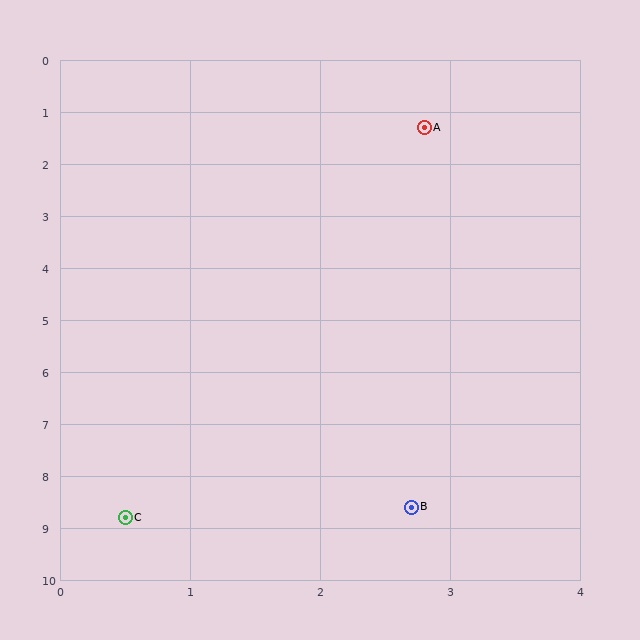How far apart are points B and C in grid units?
Points B and C are about 2.2 grid units apart.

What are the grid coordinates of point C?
Point C is at approximately (0.5, 8.8).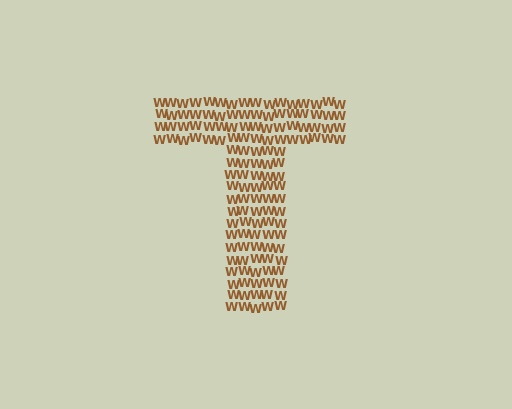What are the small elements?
The small elements are letter W's.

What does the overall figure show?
The overall figure shows the letter T.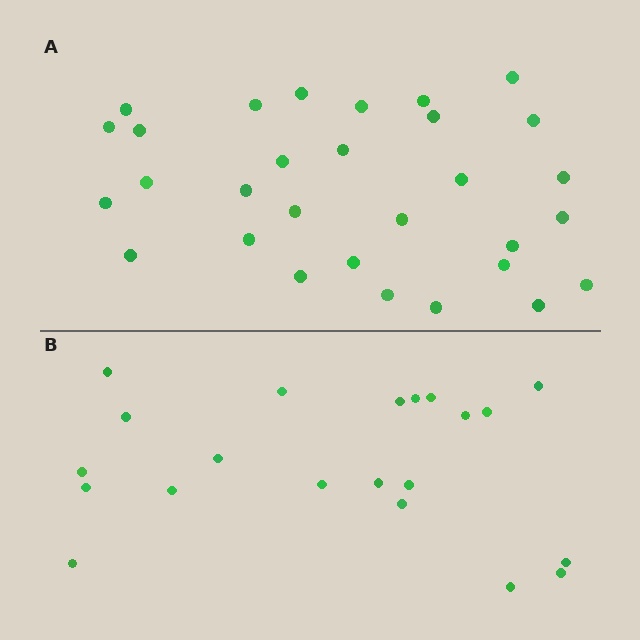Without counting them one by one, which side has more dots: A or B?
Region A (the top region) has more dots.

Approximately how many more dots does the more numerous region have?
Region A has roughly 8 or so more dots than region B.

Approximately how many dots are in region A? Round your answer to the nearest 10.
About 30 dots.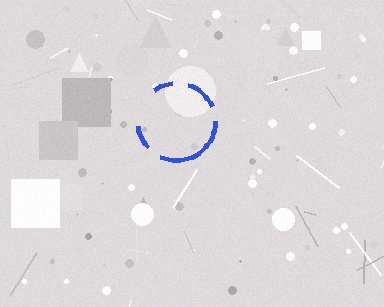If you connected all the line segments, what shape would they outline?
They would outline a circle.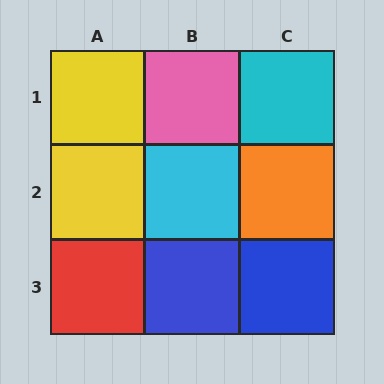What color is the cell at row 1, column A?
Yellow.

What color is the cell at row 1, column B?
Pink.